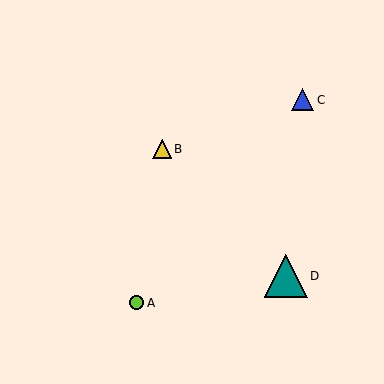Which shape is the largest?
The teal triangle (labeled D) is the largest.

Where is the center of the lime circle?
The center of the lime circle is at (137, 303).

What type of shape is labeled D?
Shape D is a teal triangle.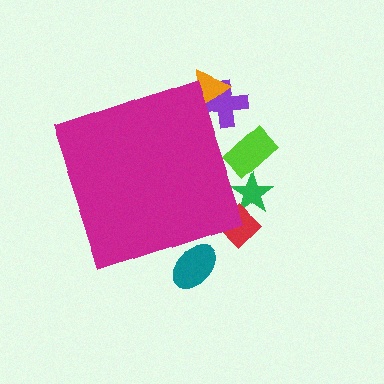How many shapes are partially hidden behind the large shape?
6 shapes are partially hidden.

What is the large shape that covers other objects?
A magenta diamond.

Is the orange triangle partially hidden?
Yes, the orange triangle is partially hidden behind the magenta diamond.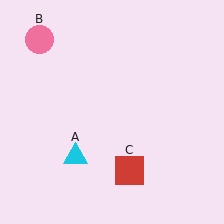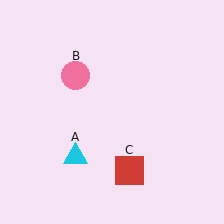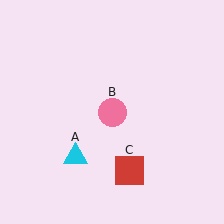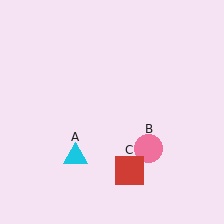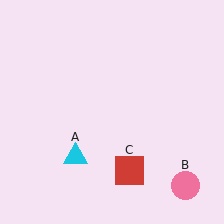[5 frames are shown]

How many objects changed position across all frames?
1 object changed position: pink circle (object B).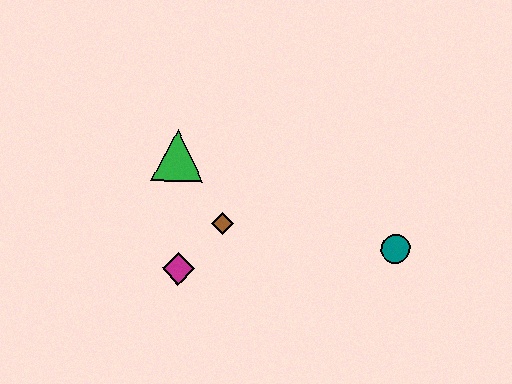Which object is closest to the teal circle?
The brown diamond is closest to the teal circle.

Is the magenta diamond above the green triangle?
No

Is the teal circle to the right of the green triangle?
Yes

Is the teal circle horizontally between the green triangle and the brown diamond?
No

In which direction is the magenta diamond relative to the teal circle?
The magenta diamond is to the left of the teal circle.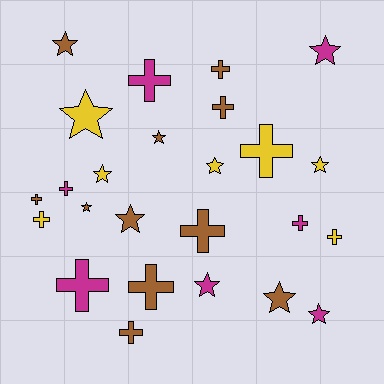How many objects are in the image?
There are 25 objects.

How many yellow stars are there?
There are 4 yellow stars.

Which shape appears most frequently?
Cross, with 13 objects.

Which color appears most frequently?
Brown, with 11 objects.